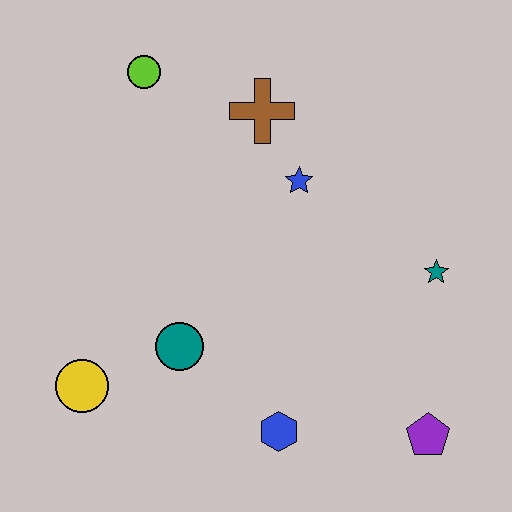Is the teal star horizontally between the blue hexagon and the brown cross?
No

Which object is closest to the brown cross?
The blue star is closest to the brown cross.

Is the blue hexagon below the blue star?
Yes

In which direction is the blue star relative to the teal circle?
The blue star is above the teal circle.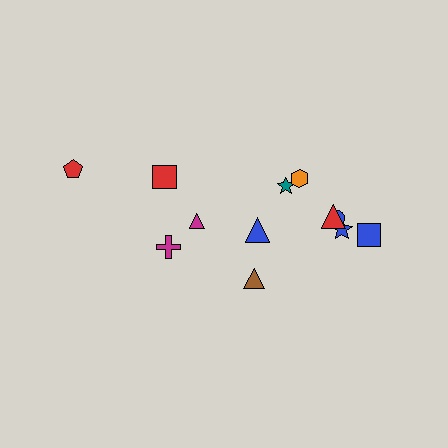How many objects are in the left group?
There are 4 objects.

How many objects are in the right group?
There are 8 objects.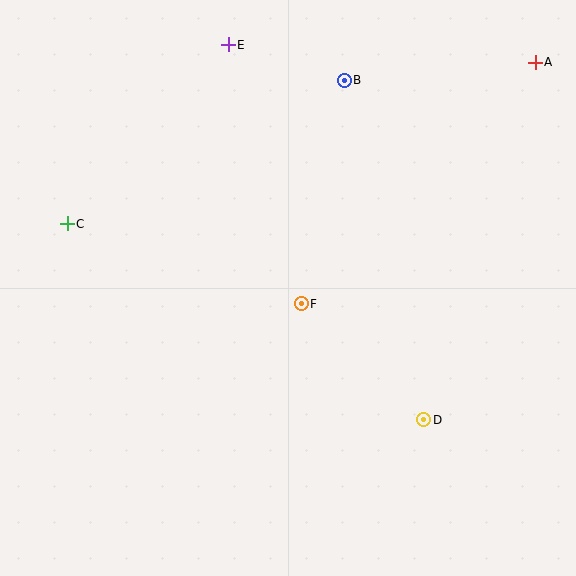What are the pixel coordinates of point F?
Point F is at (301, 304).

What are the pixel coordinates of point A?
Point A is at (535, 62).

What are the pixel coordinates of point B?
Point B is at (344, 80).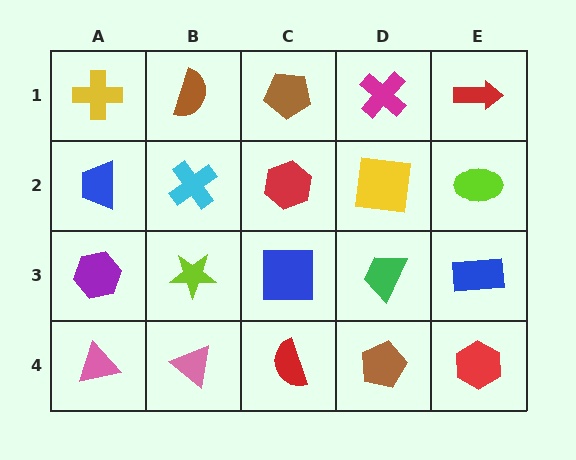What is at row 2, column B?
A cyan cross.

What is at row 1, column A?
A yellow cross.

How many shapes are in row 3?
5 shapes.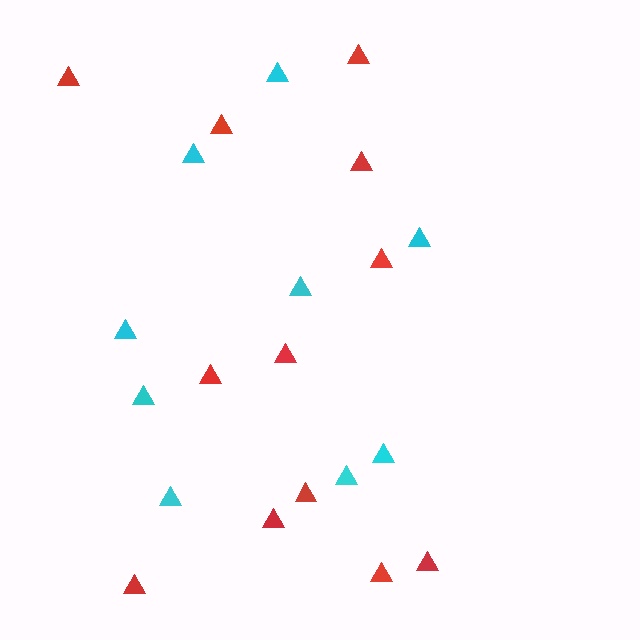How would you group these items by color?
There are 2 groups: one group of red triangles (12) and one group of cyan triangles (9).